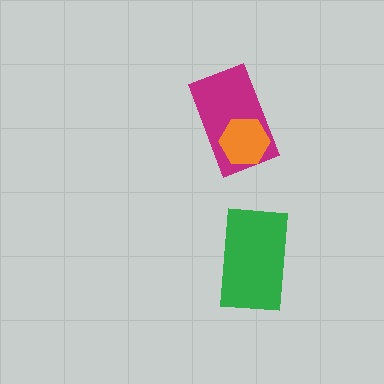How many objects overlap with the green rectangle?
0 objects overlap with the green rectangle.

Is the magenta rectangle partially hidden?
Yes, it is partially covered by another shape.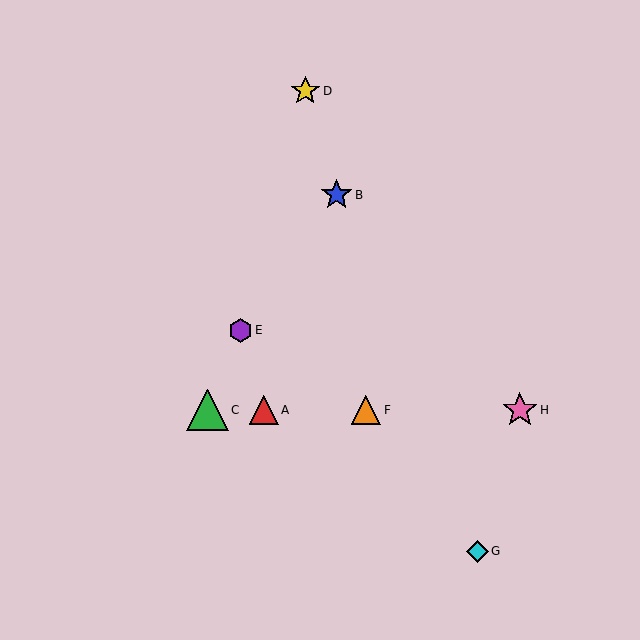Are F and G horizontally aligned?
No, F is at y≈410 and G is at y≈551.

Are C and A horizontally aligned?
Yes, both are at y≈410.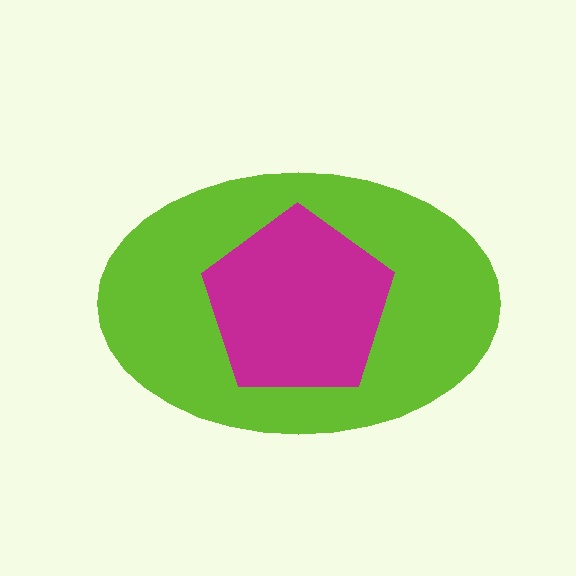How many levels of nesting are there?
2.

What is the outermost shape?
The lime ellipse.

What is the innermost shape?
The magenta pentagon.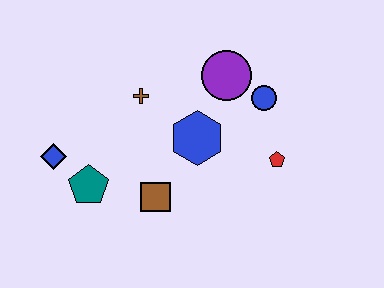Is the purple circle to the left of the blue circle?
Yes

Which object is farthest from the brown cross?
The red pentagon is farthest from the brown cross.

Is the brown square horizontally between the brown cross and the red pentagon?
Yes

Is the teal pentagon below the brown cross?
Yes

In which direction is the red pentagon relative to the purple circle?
The red pentagon is below the purple circle.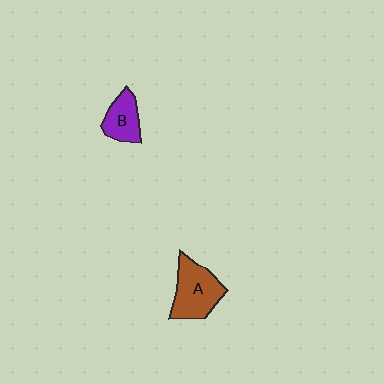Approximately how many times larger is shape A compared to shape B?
Approximately 1.5 times.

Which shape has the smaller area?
Shape B (purple).